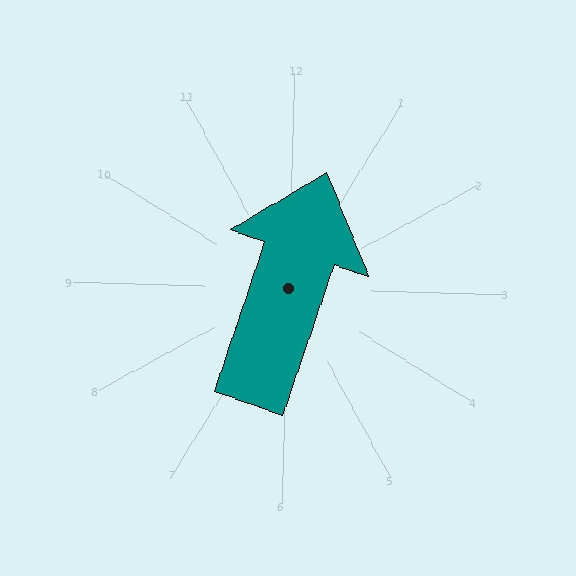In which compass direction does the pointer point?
North.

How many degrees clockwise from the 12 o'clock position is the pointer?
Approximately 17 degrees.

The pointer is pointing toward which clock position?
Roughly 1 o'clock.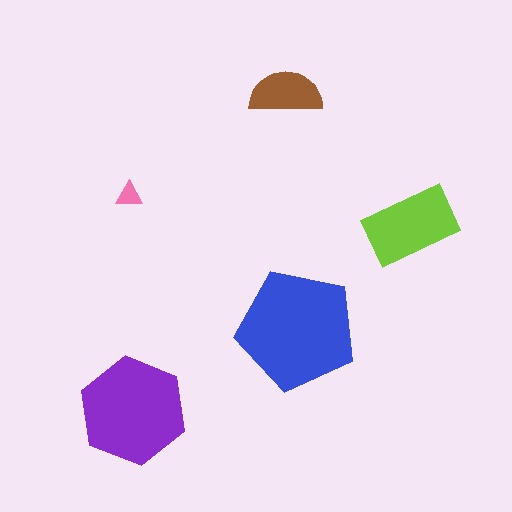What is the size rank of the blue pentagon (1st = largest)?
1st.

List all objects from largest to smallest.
The blue pentagon, the purple hexagon, the lime rectangle, the brown semicircle, the pink triangle.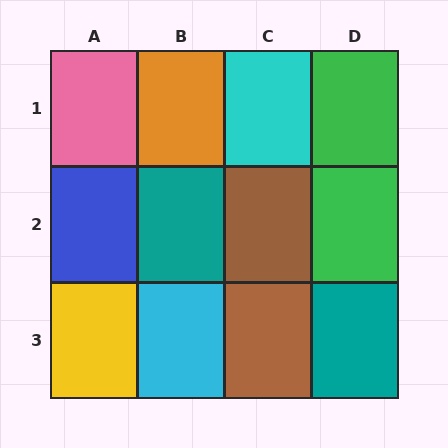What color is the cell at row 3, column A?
Yellow.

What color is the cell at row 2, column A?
Blue.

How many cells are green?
2 cells are green.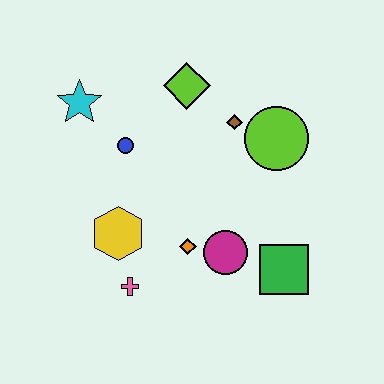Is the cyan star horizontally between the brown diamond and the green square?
No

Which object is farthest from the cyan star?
The green square is farthest from the cyan star.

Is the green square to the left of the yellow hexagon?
No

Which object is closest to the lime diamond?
The brown diamond is closest to the lime diamond.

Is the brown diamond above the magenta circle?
Yes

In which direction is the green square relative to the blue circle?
The green square is to the right of the blue circle.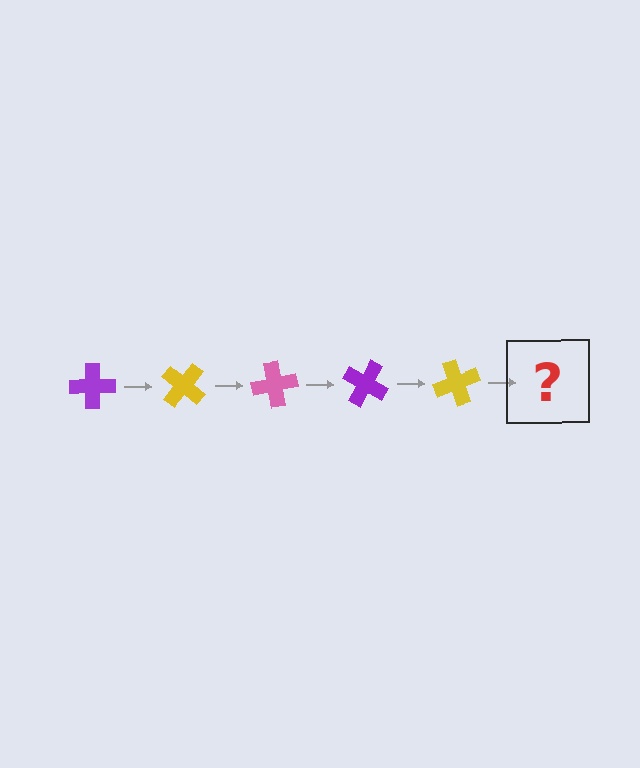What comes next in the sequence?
The next element should be a pink cross, rotated 200 degrees from the start.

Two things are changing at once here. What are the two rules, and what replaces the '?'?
The two rules are that it rotates 40 degrees each step and the color cycles through purple, yellow, and pink. The '?' should be a pink cross, rotated 200 degrees from the start.